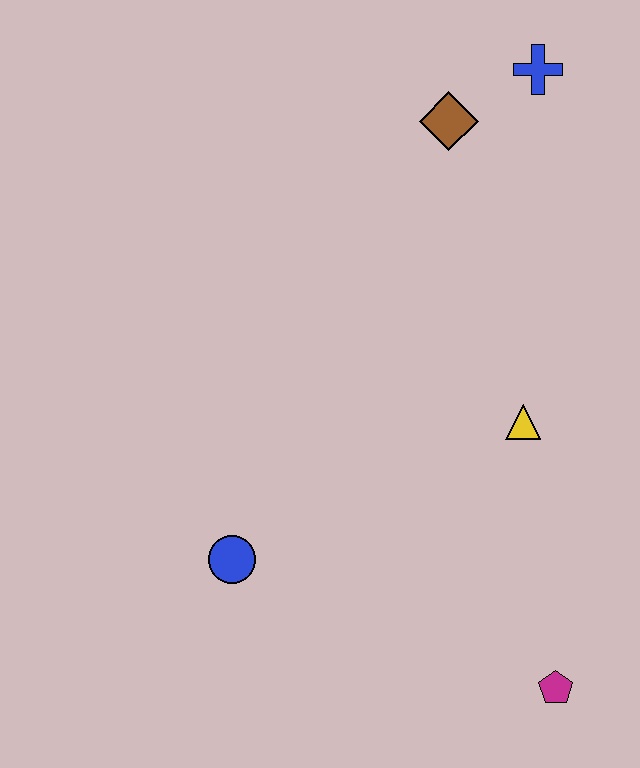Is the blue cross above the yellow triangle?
Yes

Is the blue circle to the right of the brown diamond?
No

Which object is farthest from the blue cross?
The magenta pentagon is farthest from the blue cross.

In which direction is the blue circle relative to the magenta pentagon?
The blue circle is to the left of the magenta pentagon.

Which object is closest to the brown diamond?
The blue cross is closest to the brown diamond.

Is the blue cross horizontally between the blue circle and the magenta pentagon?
Yes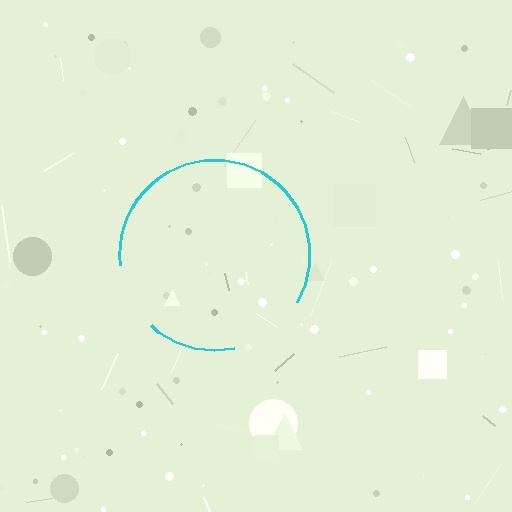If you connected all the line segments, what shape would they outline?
They would outline a circle.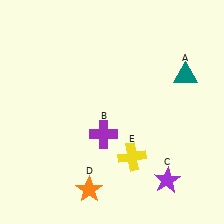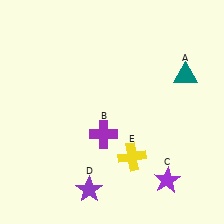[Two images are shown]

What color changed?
The star (D) changed from orange in Image 1 to purple in Image 2.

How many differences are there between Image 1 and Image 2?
There is 1 difference between the two images.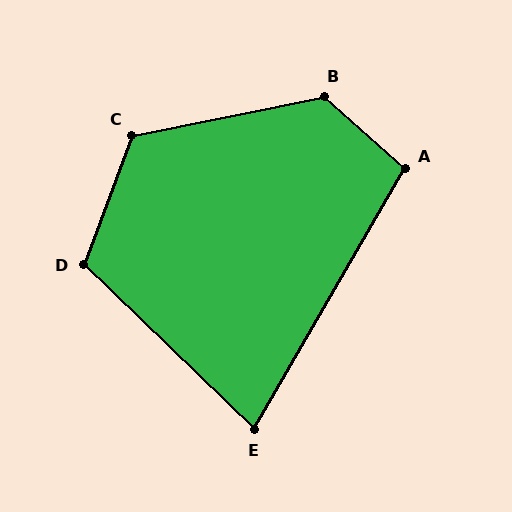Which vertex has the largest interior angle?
B, at approximately 127 degrees.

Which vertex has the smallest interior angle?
E, at approximately 76 degrees.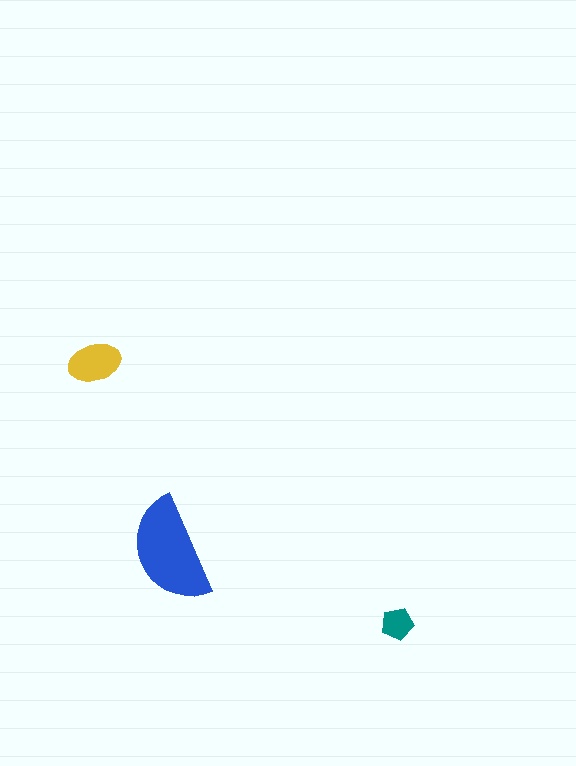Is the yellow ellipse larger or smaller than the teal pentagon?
Larger.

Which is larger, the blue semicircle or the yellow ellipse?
The blue semicircle.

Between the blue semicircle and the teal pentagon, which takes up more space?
The blue semicircle.